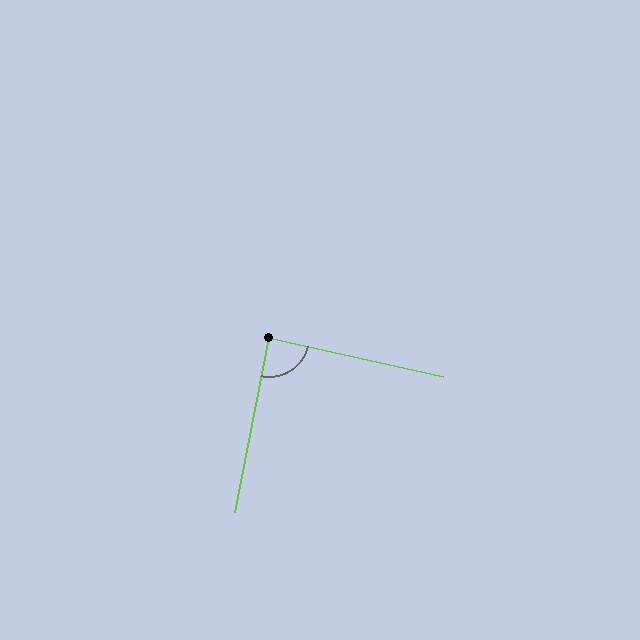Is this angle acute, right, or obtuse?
It is approximately a right angle.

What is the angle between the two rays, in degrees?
Approximately 89 degrees.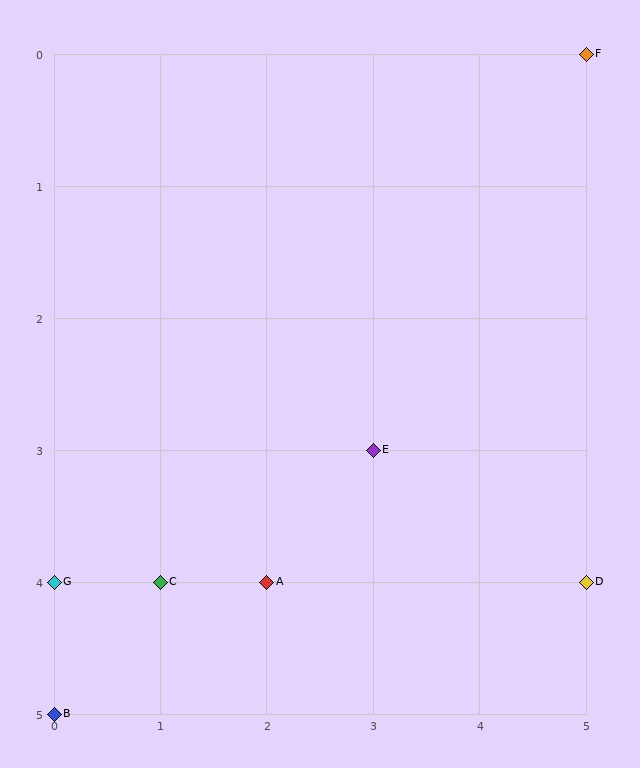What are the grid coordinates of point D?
Point D is at grid coordinates (5, 4).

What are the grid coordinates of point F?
Point F is at grid coordinates (5, 0).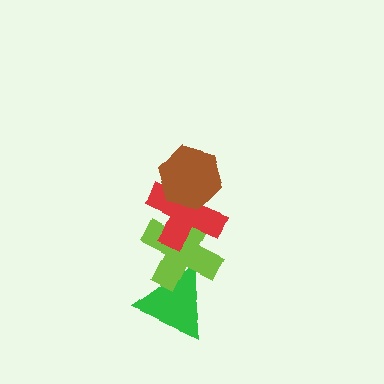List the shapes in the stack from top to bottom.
From top to bottom: the brown hexagon, the red cross, the lime cross, the green triangle.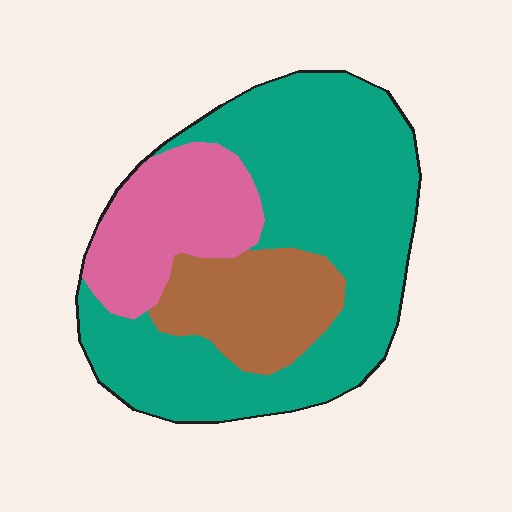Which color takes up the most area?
Teal, at roughly 60%.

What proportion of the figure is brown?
Brown covers about 20% of the figure.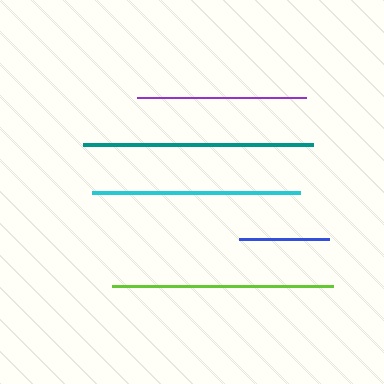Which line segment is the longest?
The teal line is the longest at approximately 230 pixels.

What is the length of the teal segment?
The teal segment is approximately 230 pixels long.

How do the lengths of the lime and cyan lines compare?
The lime and cyan lines are approximately the same length.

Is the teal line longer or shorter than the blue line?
The teal line is longer than the blue line.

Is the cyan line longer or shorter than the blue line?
The cyan line is longer than the blue line.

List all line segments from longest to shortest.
From longest to shortest: teal, lime, cyan, purple, blue.